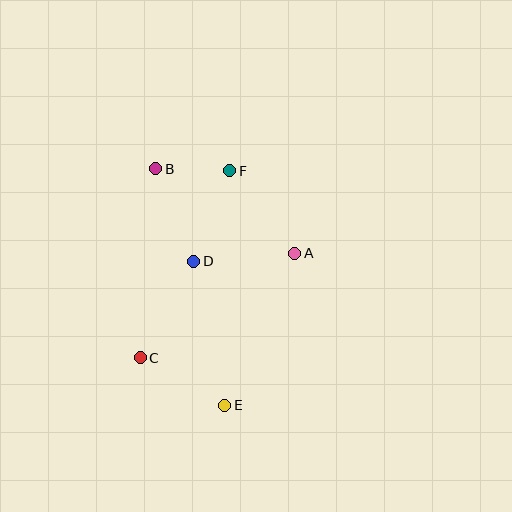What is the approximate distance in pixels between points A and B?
The distance between A and B is approximately 163 pixels.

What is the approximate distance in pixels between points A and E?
The distance between A and E is approximately 167 pixels.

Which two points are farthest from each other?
Points B and E are farthest from each other.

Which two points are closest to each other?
Points B and F are closest to each other.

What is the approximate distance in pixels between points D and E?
The distance between D and E is approximately 147 pixels.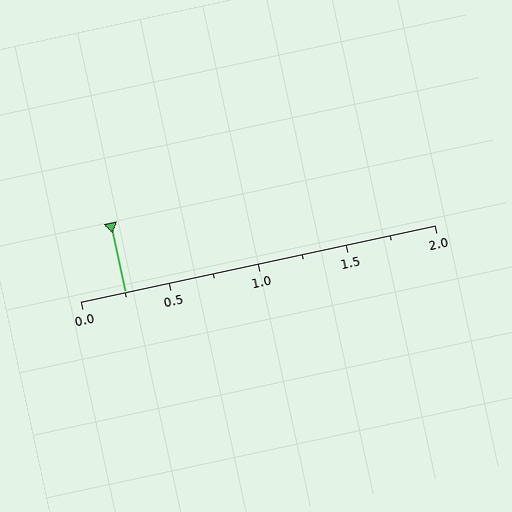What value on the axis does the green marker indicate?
The marker indicates approximately 0.25.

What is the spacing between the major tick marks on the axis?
The major ticks are spaced 0.5 apart.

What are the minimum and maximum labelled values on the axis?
The axis runs from 0.0 to 2.0.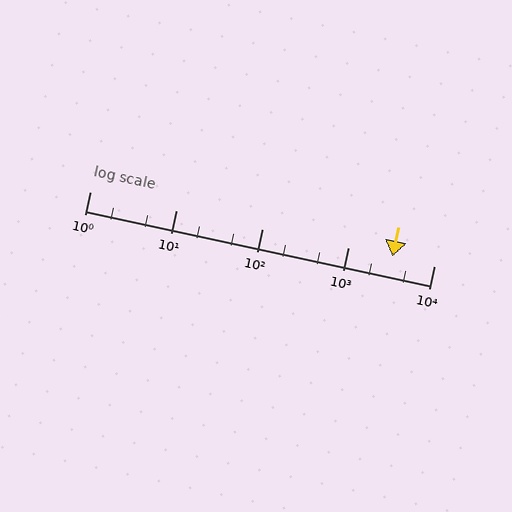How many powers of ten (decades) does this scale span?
The scale spans 4 decades, from 1 to 10000.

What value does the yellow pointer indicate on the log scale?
The pointer indicates approximately 3300.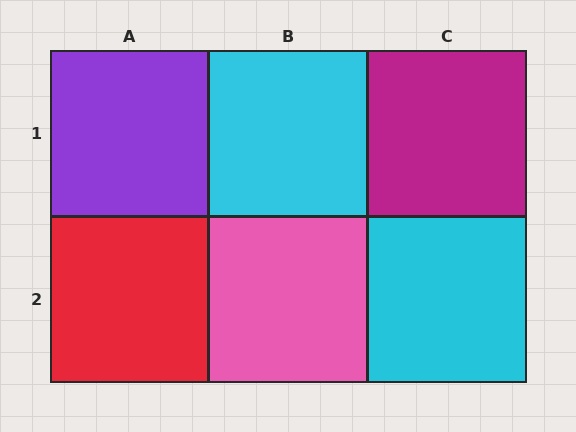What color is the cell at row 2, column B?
Pink.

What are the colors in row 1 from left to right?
Purple, cyan, magenta.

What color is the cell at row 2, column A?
Red.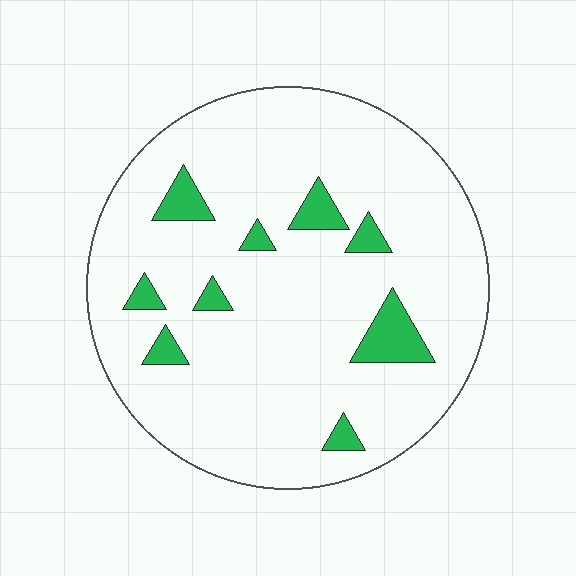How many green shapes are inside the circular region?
9.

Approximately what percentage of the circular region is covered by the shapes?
Approximately 10%.